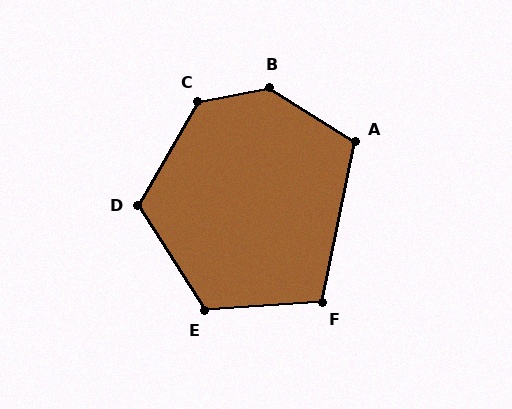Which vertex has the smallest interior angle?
F, at approximately 106 degrees.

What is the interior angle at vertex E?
Approximately 118 degrees (obtuse).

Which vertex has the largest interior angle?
B, at approximately 136 degrees.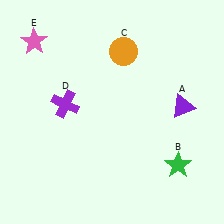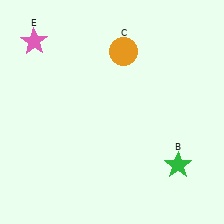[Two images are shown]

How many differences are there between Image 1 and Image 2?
There are 2 differences between the two images.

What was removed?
The purple cross (D), the purple triangle (A) were removed in Image 2.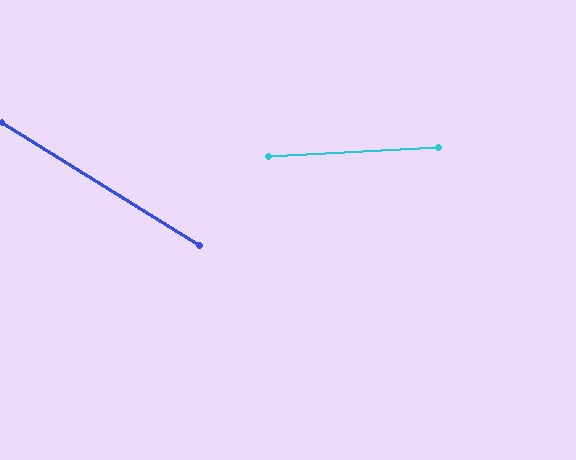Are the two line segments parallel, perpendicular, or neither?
Neither parallel nor perpendicular — they differ by about 35°.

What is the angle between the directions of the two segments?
Approximately 35 degrees.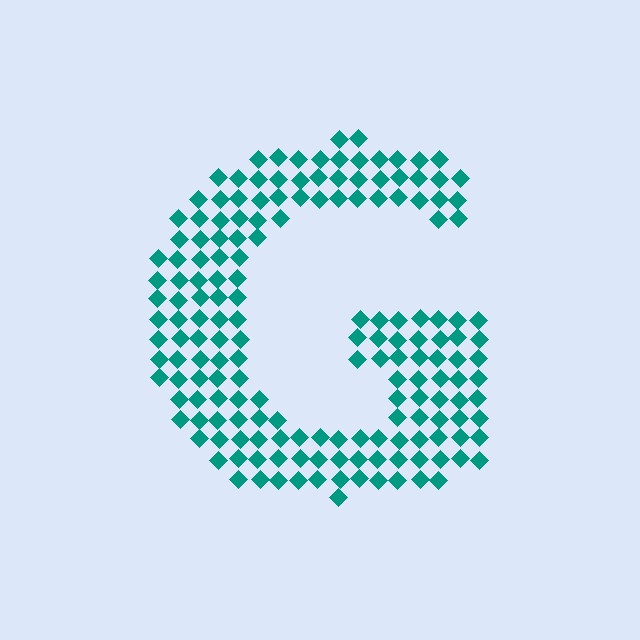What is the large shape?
The large shape is the letter G.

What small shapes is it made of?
It is made of small diamonds.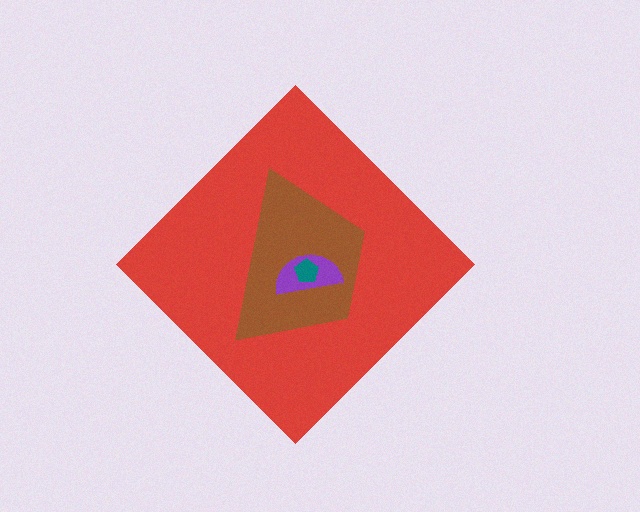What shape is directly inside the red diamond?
The brown trapezoid.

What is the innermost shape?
The teal pentagon.